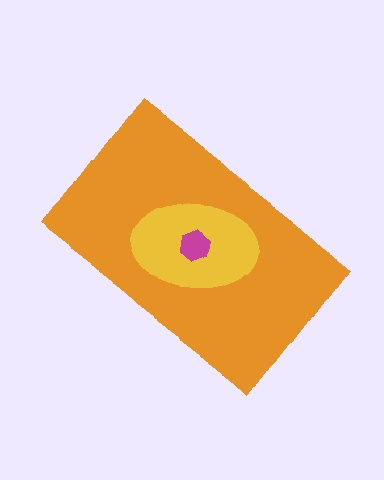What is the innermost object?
The magenta hexagon.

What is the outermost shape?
The orange rectangle.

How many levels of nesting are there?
3.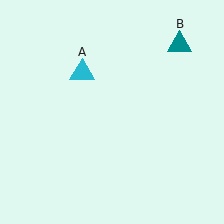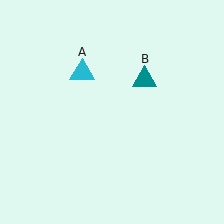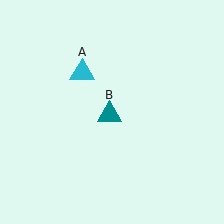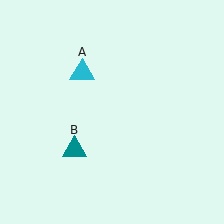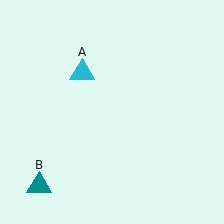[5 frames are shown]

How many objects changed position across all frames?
1 object changed position: teal triangle (object B).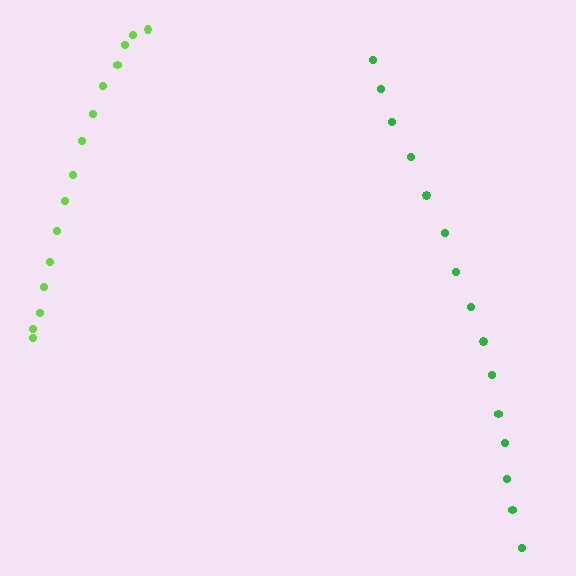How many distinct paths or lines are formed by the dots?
There are 2 distinct paths.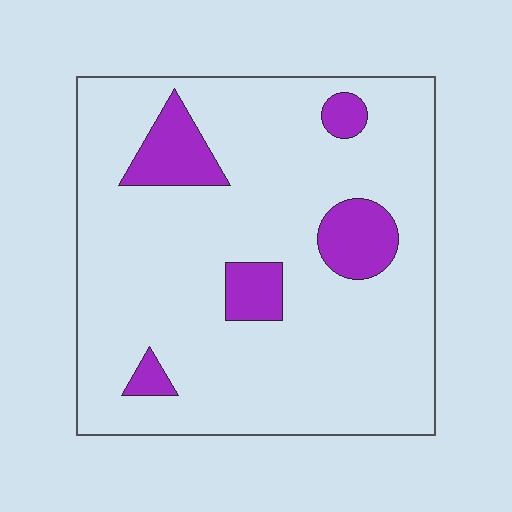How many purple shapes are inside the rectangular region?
5.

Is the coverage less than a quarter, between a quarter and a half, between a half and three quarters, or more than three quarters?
Less than a quarter.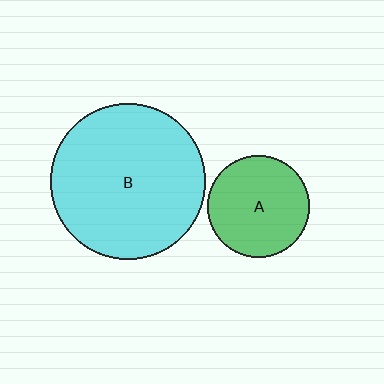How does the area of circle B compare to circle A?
Approximately 2.3 times.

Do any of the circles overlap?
No, none of the circles overlap.